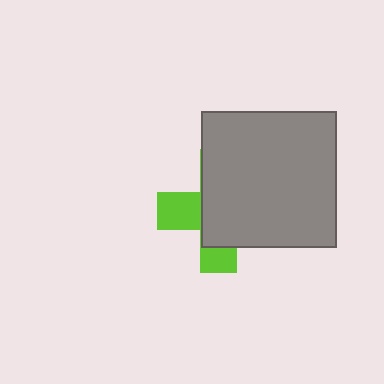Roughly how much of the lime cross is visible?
A small part of it is visible (roughly 35%).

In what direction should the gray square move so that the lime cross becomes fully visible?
The gray square should move right. That is the shortest direction to clear the overlap and leave the lime cross fully visible.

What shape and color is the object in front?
The object in front is a gray square.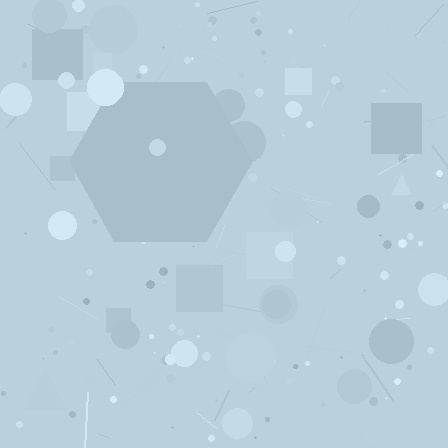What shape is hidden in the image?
A hexagon is hidden in the image.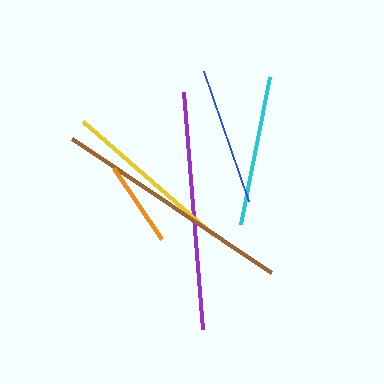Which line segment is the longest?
The brown line is the longest at approximately 240 pixels.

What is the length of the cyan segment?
The cyan segment is approximately 150 pixels long.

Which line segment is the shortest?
The orange line is the shortest at approximately 86 pixels.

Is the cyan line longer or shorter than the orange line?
The cyan line is longer than the orange line.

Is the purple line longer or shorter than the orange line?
The purple line is longer than the orange line.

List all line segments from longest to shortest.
From longest to shortest: brown, purple, yellow, cyan, blue, orange.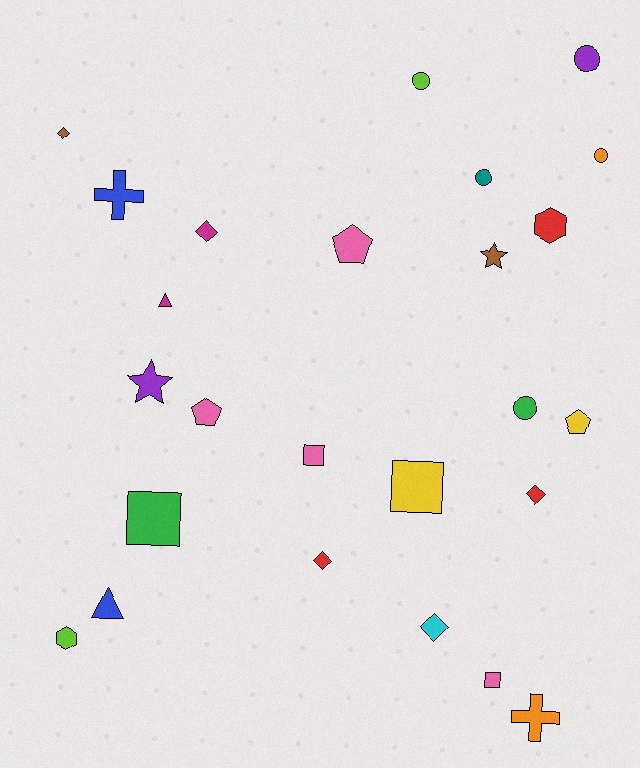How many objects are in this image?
There are 25 objects.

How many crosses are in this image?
There are 2 crosses.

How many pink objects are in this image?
There are 4 pink objects.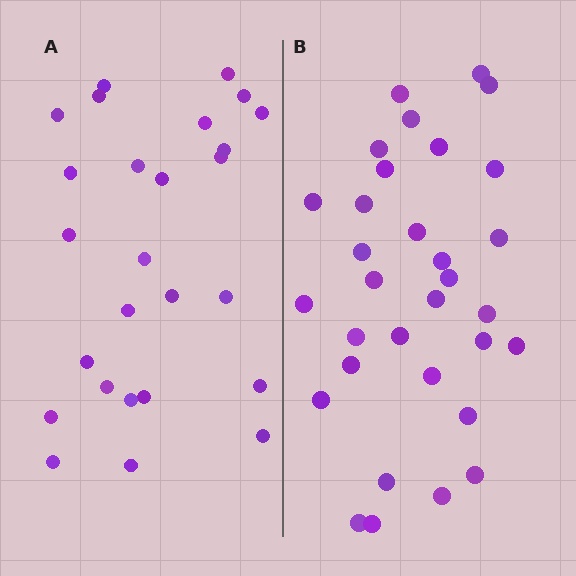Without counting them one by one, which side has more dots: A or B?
Region B (the right region) has more dots.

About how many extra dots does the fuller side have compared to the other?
Region B has about 6 more dots than region A.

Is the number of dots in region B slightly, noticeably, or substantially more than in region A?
Region B has only slightly more — the two regions are fairly close. The ratio is roughly 1.2 to 1.